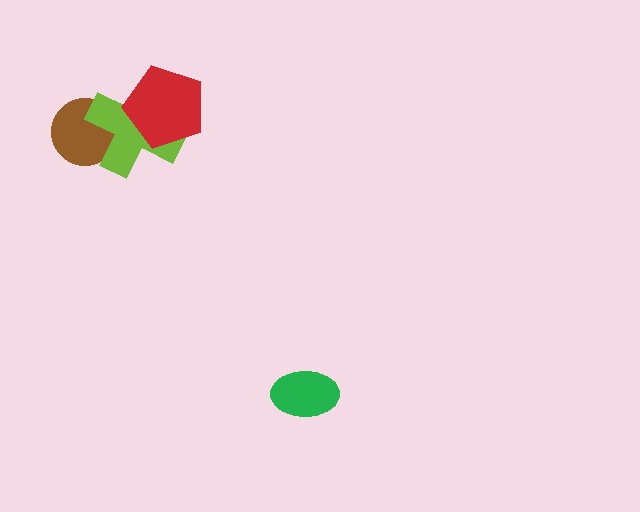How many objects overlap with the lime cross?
2 objects overlap with the lime cross.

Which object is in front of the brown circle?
The lime cross is in front of the brown circle.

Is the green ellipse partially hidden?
No, no other shape covers it.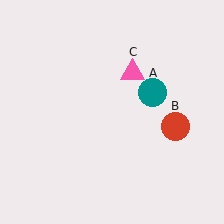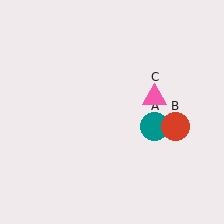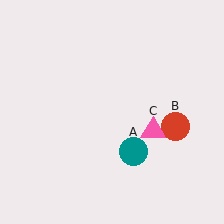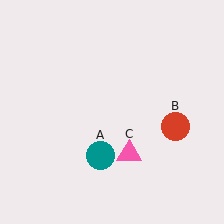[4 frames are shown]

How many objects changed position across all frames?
2 objects changed position: teal circle (object A), pink triangle (object C).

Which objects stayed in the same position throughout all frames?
Red circle (object B) remained stationary.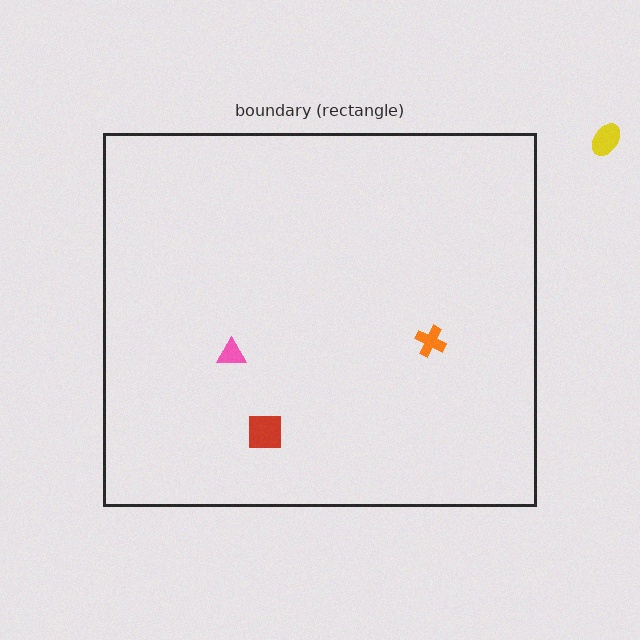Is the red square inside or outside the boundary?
Inside.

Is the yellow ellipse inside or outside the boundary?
Outside.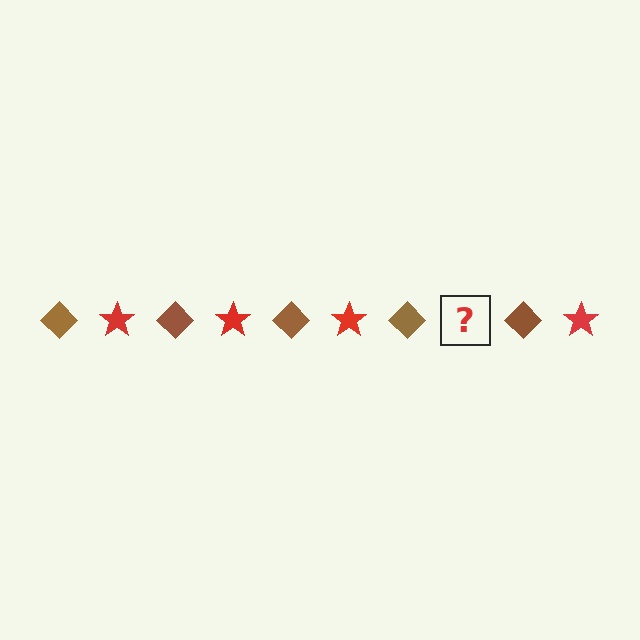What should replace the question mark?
The question mark should be replaced with a red star.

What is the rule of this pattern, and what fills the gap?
The rule is that the pattern alternates between brown diamond and red star. The gap should be filled with a red star.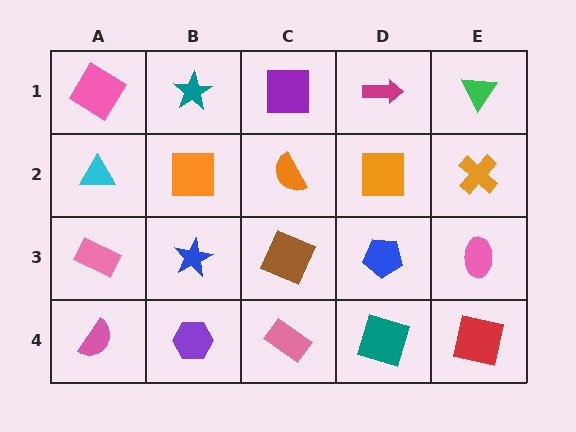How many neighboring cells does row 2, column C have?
4.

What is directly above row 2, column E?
A green triangle.